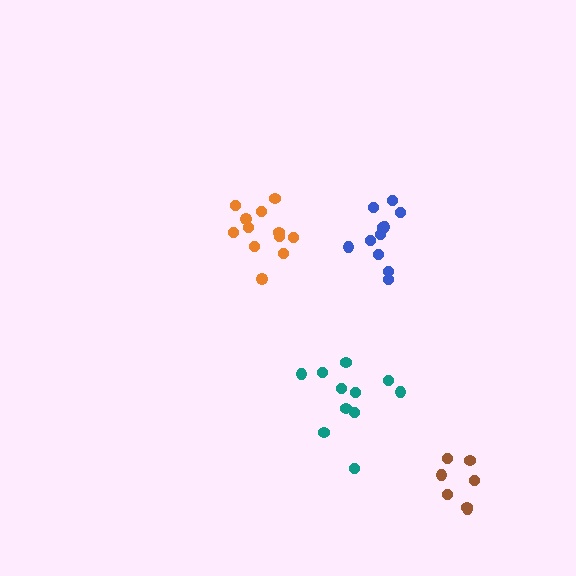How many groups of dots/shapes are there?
There are 4 groups.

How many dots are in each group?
Group 1: 7 dots, Group 2: 12 dots, Group 3: 11 dots, Group 4: 11 dots (41 total).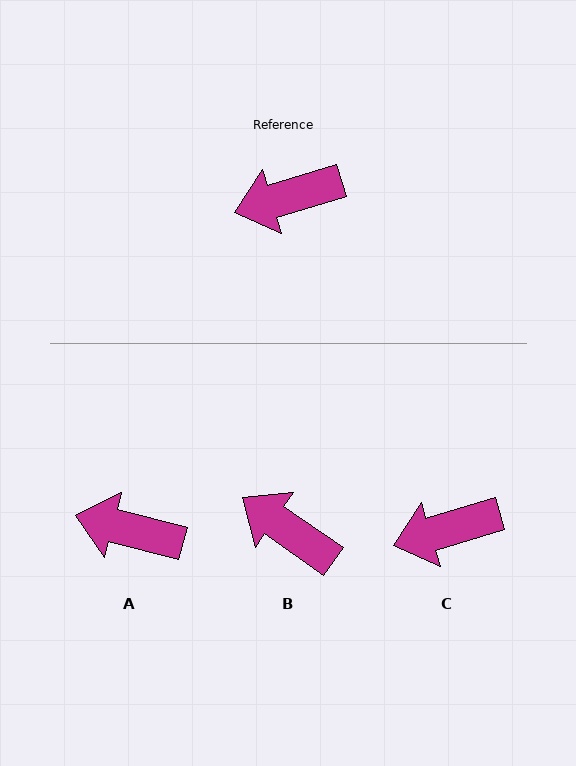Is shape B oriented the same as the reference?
No, it is off by about 52 degrees.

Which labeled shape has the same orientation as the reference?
C.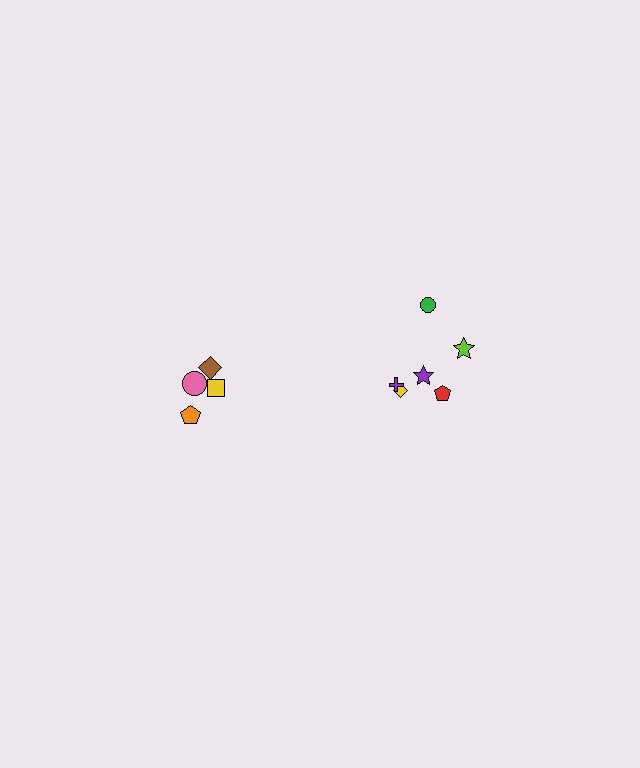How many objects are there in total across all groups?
There are 10 objects.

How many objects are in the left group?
There are 4 objects.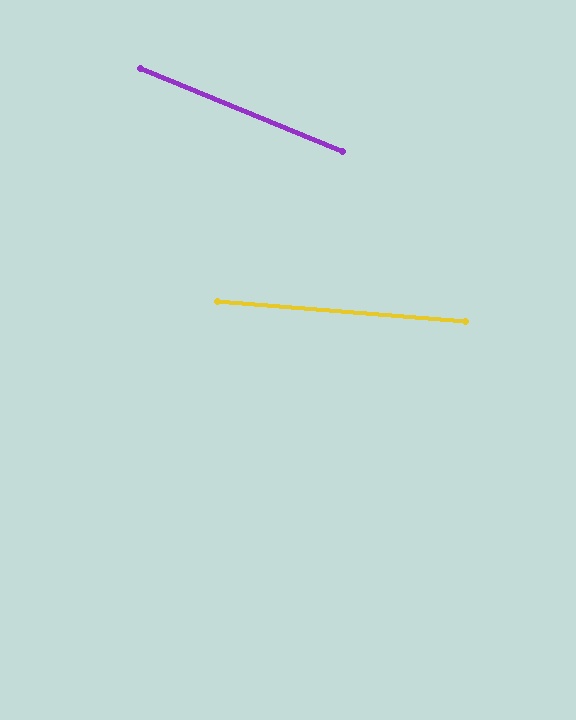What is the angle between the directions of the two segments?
Approximately 18 degrees.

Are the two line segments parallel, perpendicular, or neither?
Neither parallel nor perpendicular — they differ by about 18°.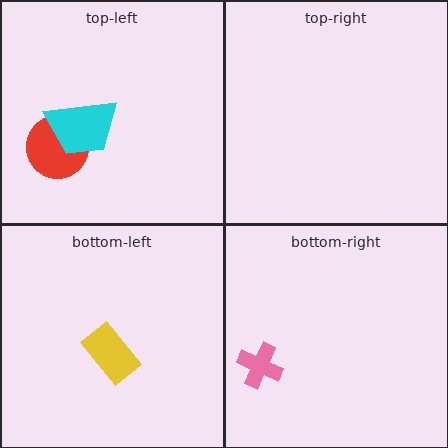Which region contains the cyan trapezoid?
The top-left region.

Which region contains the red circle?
The top-left region.